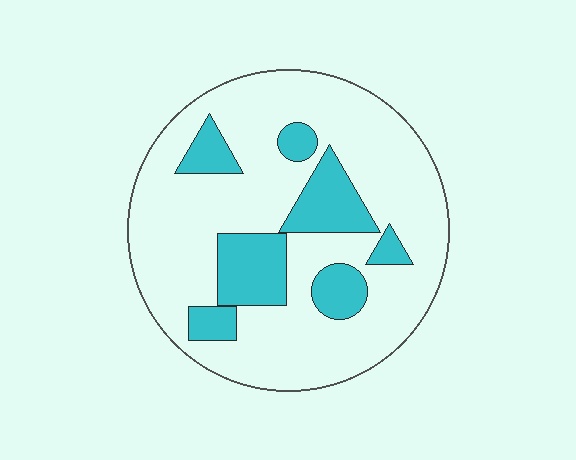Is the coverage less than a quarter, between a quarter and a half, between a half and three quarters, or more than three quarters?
Less than a quarter.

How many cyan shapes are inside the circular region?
7.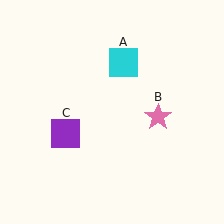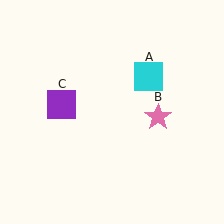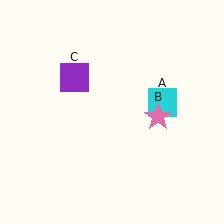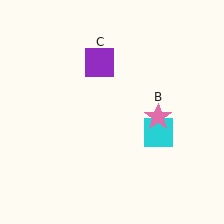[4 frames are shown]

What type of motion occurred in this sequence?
The cyan square (object A), purple square (object C) rotated clockwise around the center of the scene.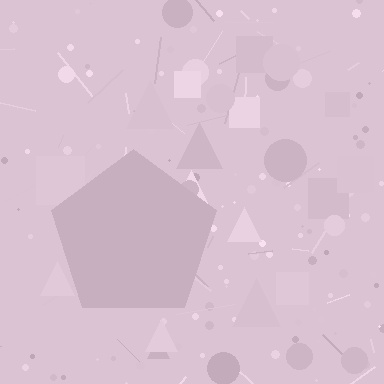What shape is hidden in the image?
A pentagon is hidden in the image.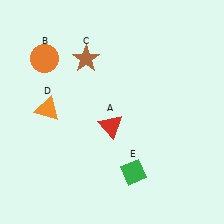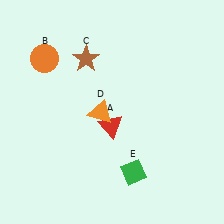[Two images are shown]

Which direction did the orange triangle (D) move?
The orange triangle (D) moved right.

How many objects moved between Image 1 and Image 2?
1 object moved between the two images.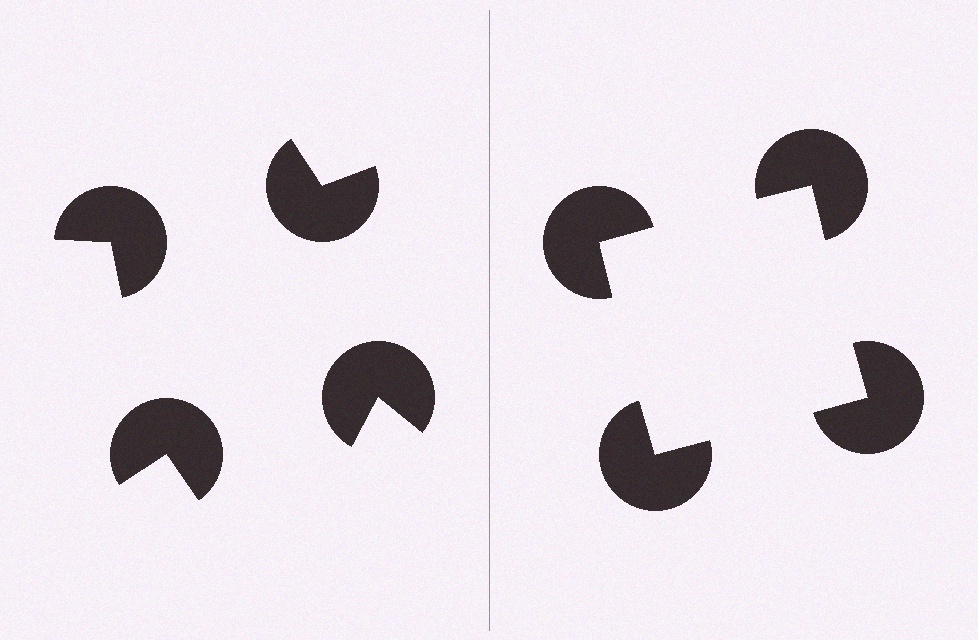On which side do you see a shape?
An illusory square appears on the right side. On the left side the wedge cuts are rotated, so no coherent shape forms.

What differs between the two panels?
The pac-man discs are positioned identically on both sides; only the wedge orientations differ. On the right they align to a square; on the left they are misaligned.